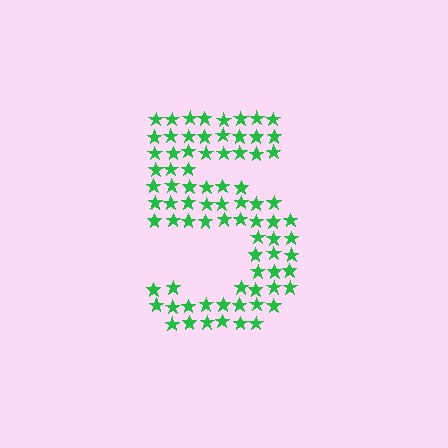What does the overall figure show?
The overall figure shows the digit 5.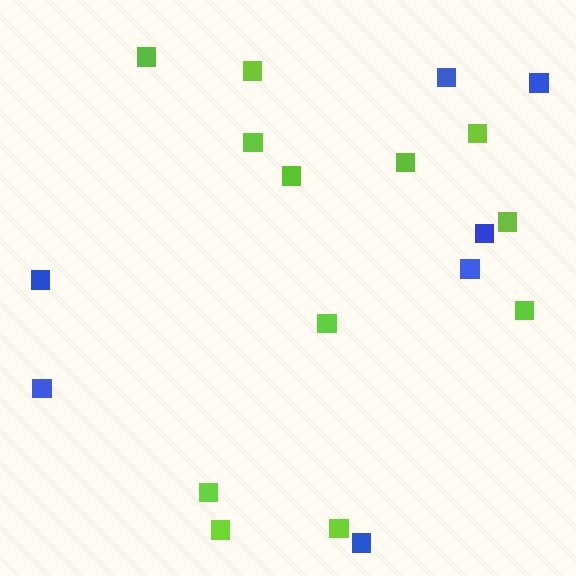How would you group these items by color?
There are 2 groups: one group of lime squares (12) and one group of blue squares (7).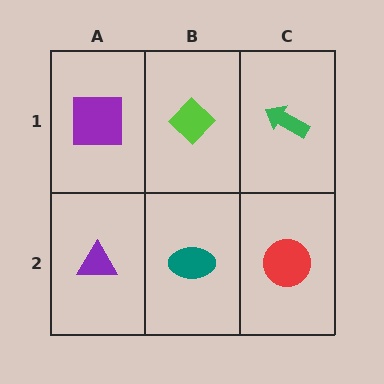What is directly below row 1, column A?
A purple triangle.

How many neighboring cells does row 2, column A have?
2.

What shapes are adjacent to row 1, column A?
A purple triangle (row 2, column A), a lime diamond (row 1, column B).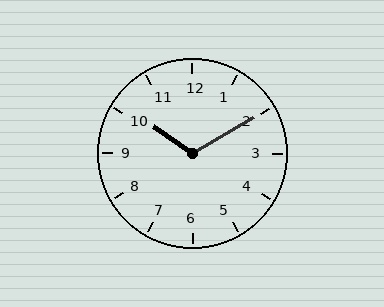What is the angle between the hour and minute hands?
Approximately 115 degrees.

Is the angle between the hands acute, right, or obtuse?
It is obtuse.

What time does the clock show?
10:10.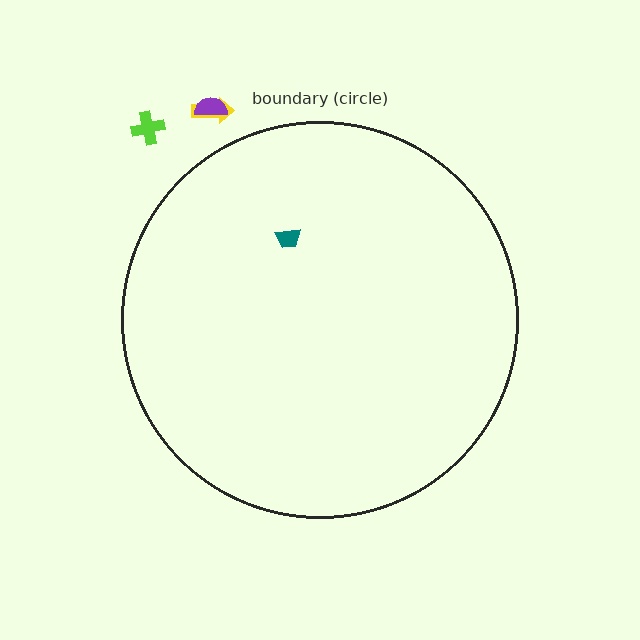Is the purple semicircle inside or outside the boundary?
Outside.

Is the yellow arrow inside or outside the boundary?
Outside.